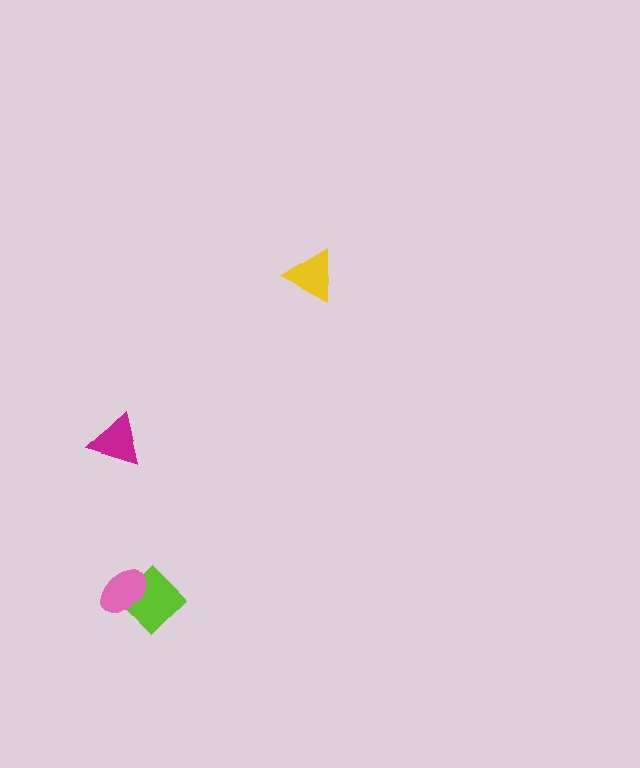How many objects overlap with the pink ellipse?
1 object overlaps with the pink ellipse.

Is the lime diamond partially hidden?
Yes, it is partially covered by another shape.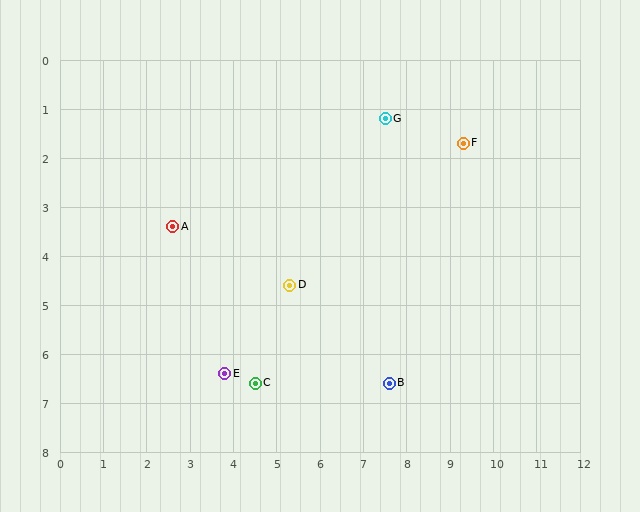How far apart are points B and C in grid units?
Points B and C are about 3.1 grid units apart.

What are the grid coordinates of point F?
Point F is at approximately (9.3, 1.7).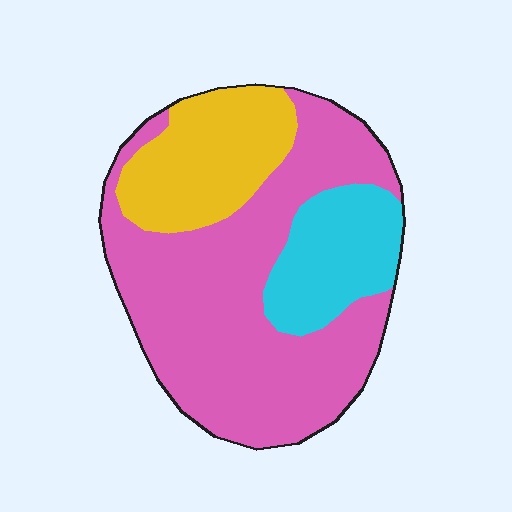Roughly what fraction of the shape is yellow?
Yellow covers around 20% of the shape.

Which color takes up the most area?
Pink, at roughly 60%.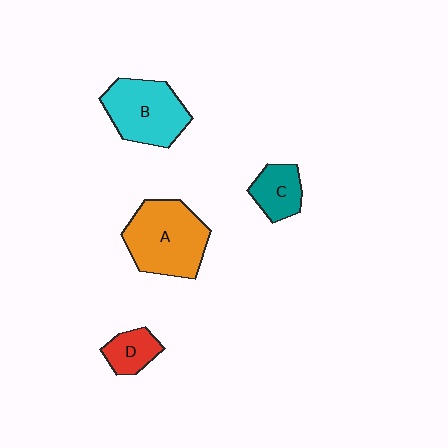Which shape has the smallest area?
Shape D (red).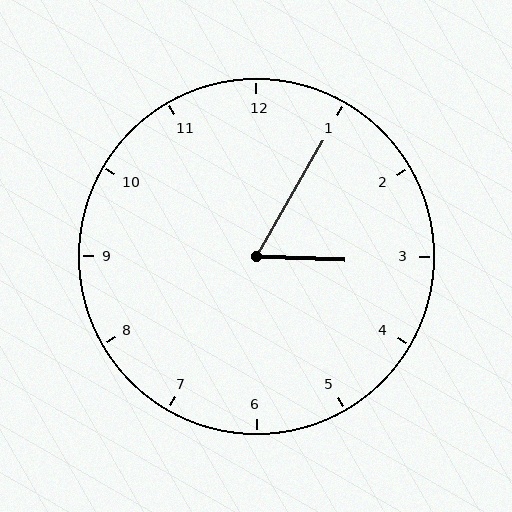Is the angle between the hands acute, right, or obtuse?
It is acute.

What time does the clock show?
3:05.